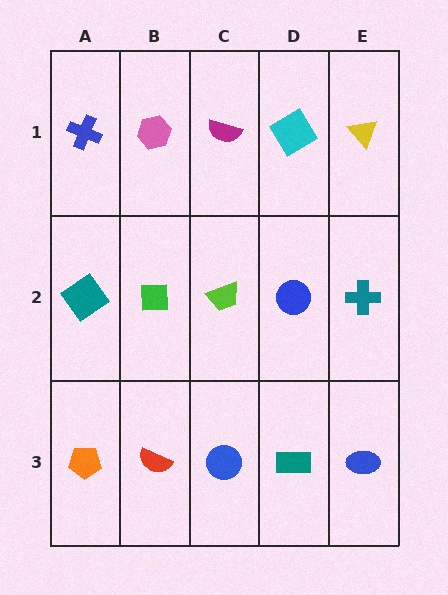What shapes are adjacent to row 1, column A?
A teal diamond (row 2, column A), a pink hexagon (row 1, column B).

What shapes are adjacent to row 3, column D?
A blue circle (row 2, column D), a blue circle (row 3, column C), a blue ellipse (row 3, column E).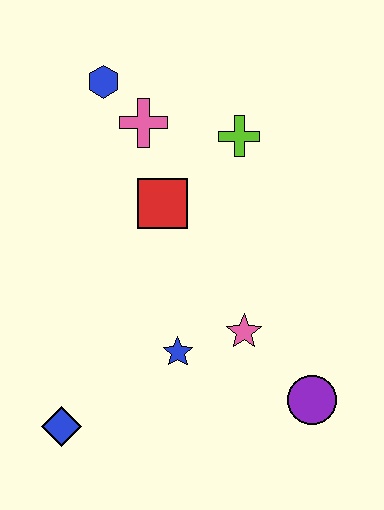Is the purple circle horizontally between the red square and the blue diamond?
No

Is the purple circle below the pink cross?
Yes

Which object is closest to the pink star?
The blue star is closest to the pink star.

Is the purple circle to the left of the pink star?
No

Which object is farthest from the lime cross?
The blue diamond is farthest from the lime cross.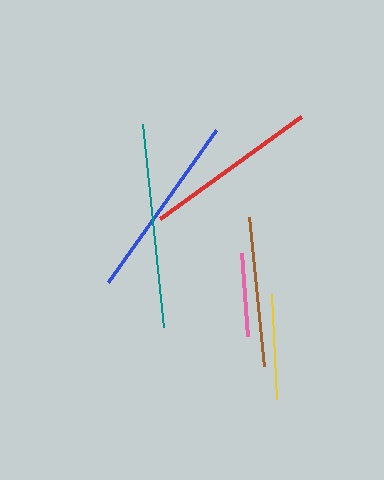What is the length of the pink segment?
The pink segment is approximately 83 pixels long.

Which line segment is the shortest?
The pink line is the shortest at approximately 83 pixels.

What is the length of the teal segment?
The teal segment is approximately 204 pixels long.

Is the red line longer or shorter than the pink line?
The red line is longer than the pink line.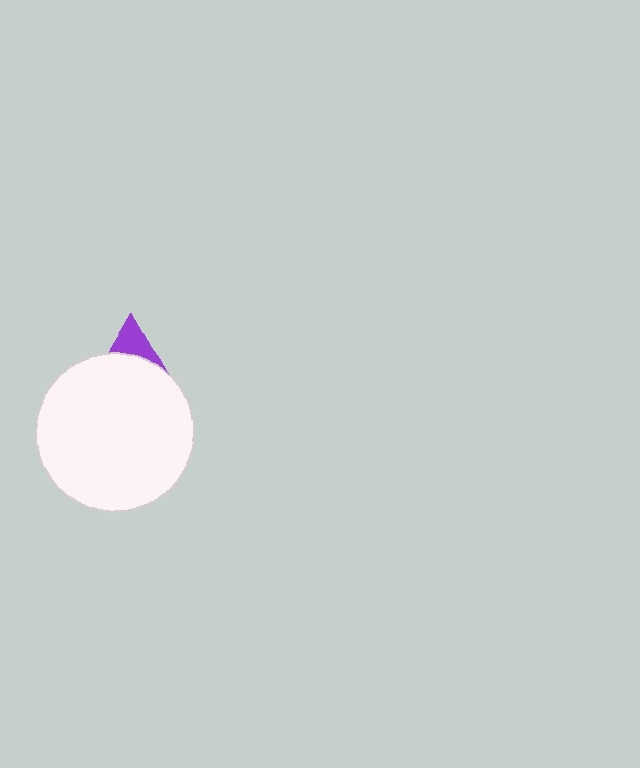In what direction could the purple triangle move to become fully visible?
The purple triangle could move up. That would shift it out from behind the white circle entirely.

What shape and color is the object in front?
The object in front is a white circle.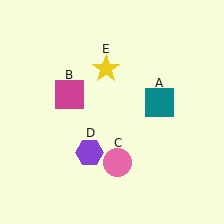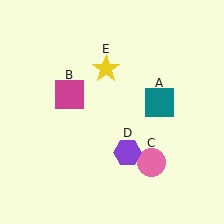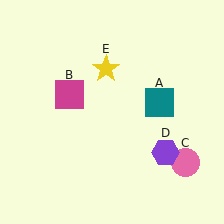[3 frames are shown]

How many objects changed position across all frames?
2 objects changed position: pink circle (object C), purple hexagon (object D).